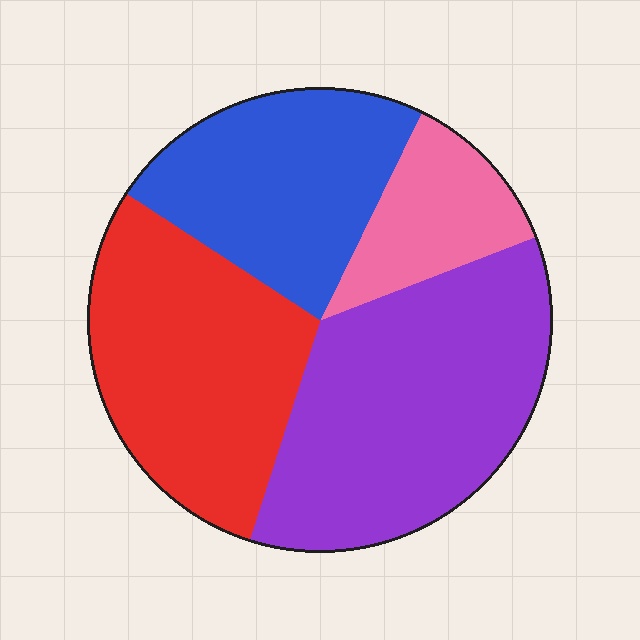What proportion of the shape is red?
Red covers roughly 30% of the shape.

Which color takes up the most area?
Purple, at roughly 35%.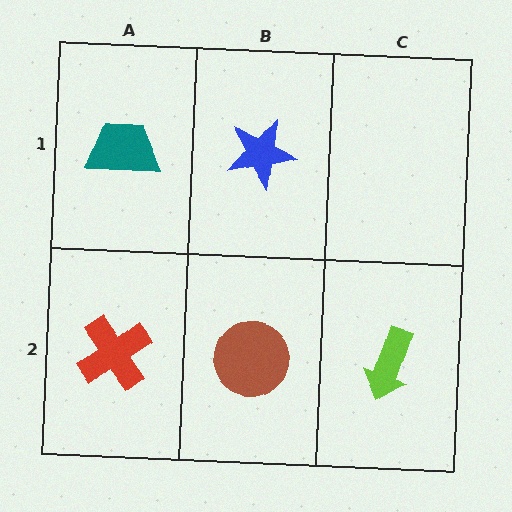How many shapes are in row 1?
2 shapes.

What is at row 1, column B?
A blue star.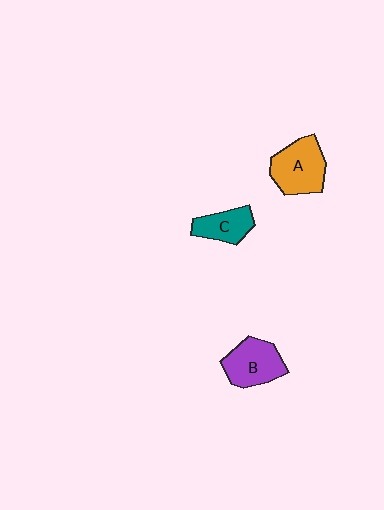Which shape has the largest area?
Shape A (orange).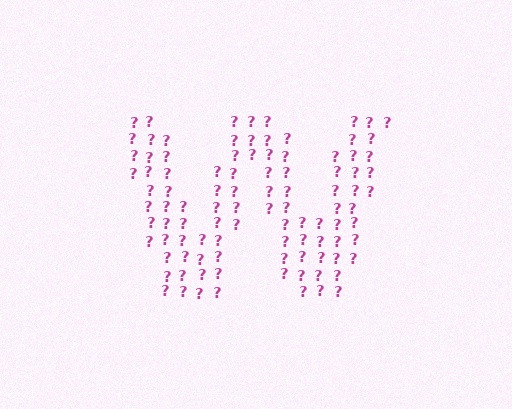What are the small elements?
The small elements are question marks.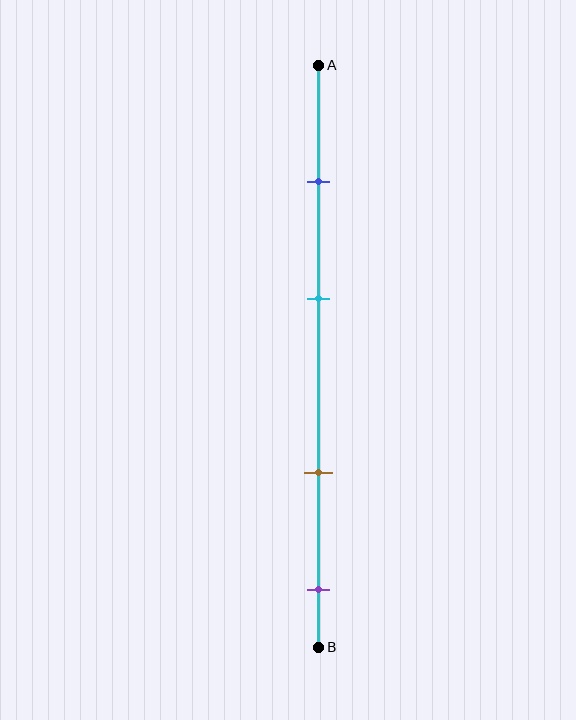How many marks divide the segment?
There are 4 marks dividing the segment.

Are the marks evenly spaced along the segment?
No, the marks are not evenly spaced.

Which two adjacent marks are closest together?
The blue and cyan marks are the closest adjacent pair.